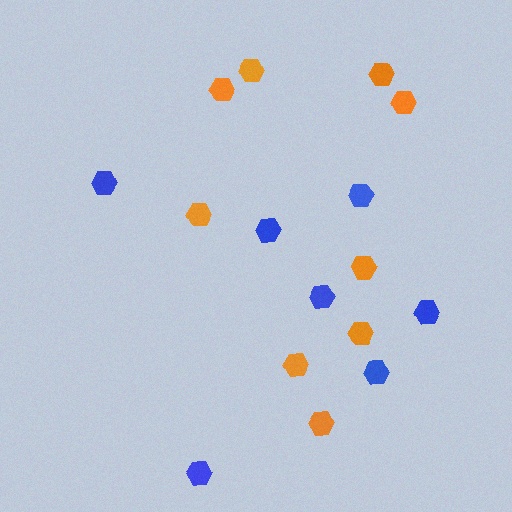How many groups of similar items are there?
There are 2 groups: one group of orange hexagons (9) and one group of blue hexagons (7).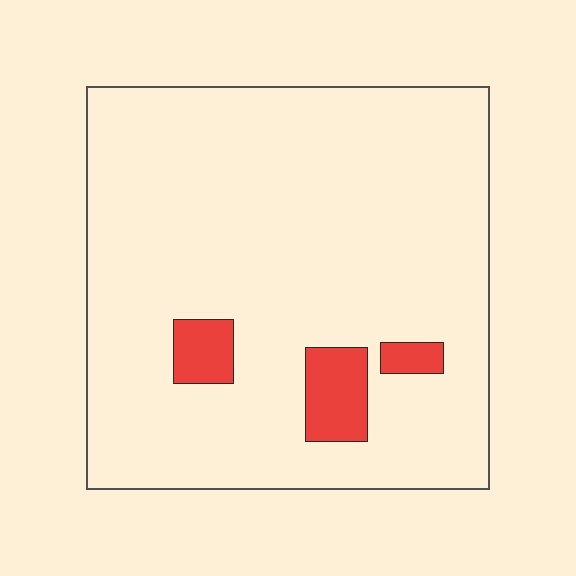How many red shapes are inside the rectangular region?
3.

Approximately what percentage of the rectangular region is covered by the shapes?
Approximately 5%.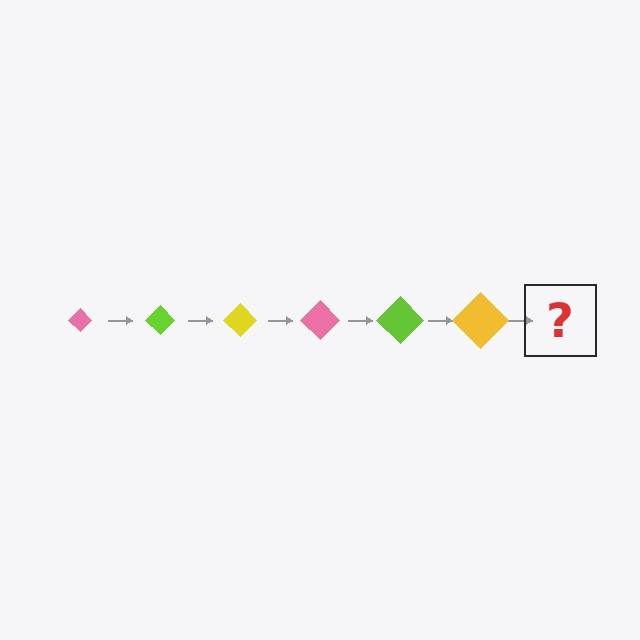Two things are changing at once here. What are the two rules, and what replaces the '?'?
The two rules are that the diamond grows larger each step and the color cycles through pink, lime, and yellow. The '?' should be a pink diamond, larger than the previous one.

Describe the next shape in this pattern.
It should be a pink diamond, larger than the previous one.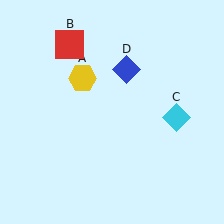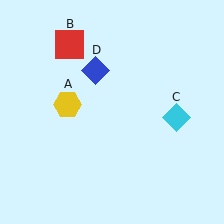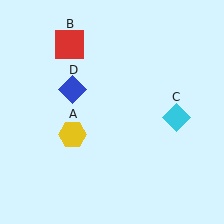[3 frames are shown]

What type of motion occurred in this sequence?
The yellow hexagon (object A), blue diamond (object D) rotated counterclockwise around the center of the scene.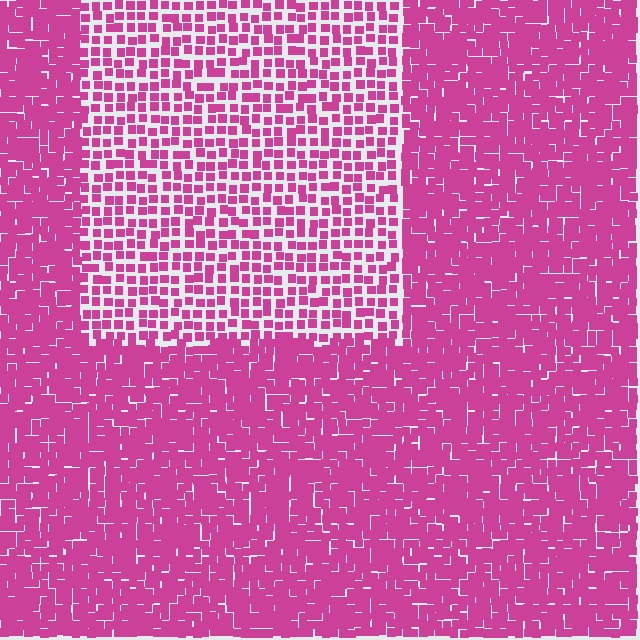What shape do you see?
I see a rectangle.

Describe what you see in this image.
The image contains small magenta elements arranged at two different densities. A rectangle-shaped region is visible where the elements are less densely packed than the surrounding area.